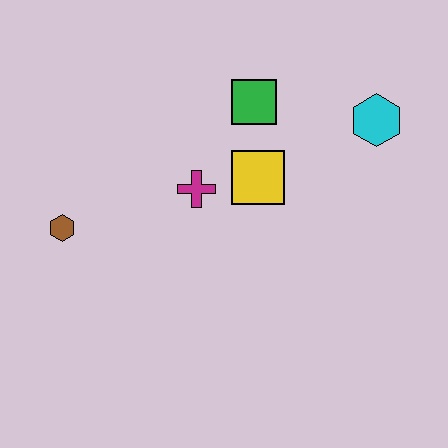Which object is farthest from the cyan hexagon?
The brown hexagon is farthest from the cyan hexagon.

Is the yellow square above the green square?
No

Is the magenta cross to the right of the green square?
No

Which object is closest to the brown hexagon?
The magenta cross is closest to the brown hexagon.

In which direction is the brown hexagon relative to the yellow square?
The brown hexagon is to the left of the yellow square.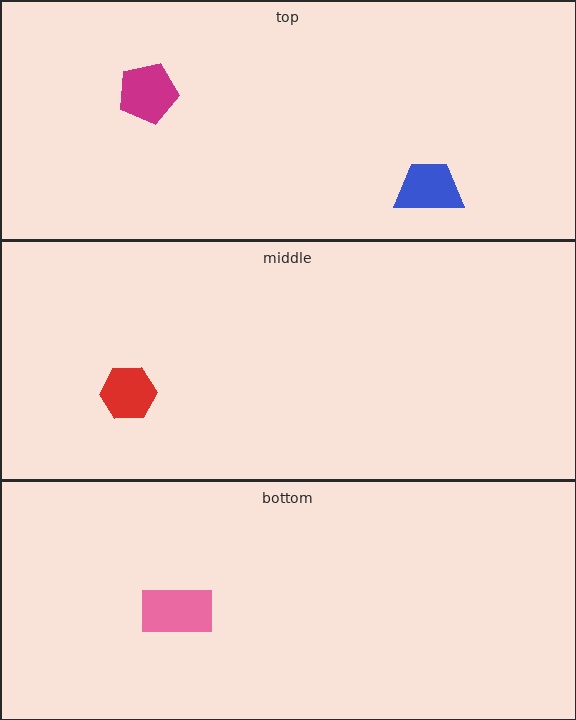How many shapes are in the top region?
2.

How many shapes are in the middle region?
1.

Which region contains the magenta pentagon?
The top region.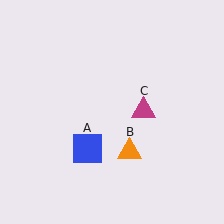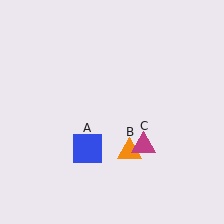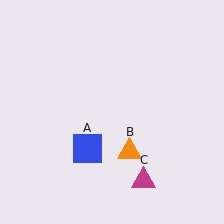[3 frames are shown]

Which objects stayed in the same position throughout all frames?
Blue square (object A) and orange triangle (object B) remained stationary.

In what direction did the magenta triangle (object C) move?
The magenta triangle (object C) moved down.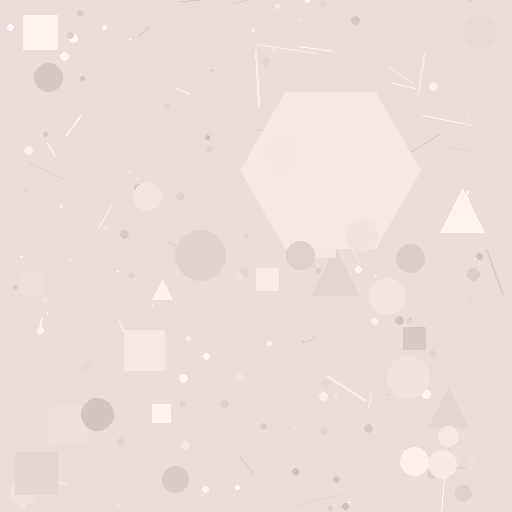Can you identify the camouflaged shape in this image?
The camouflaged shape is a hexagon.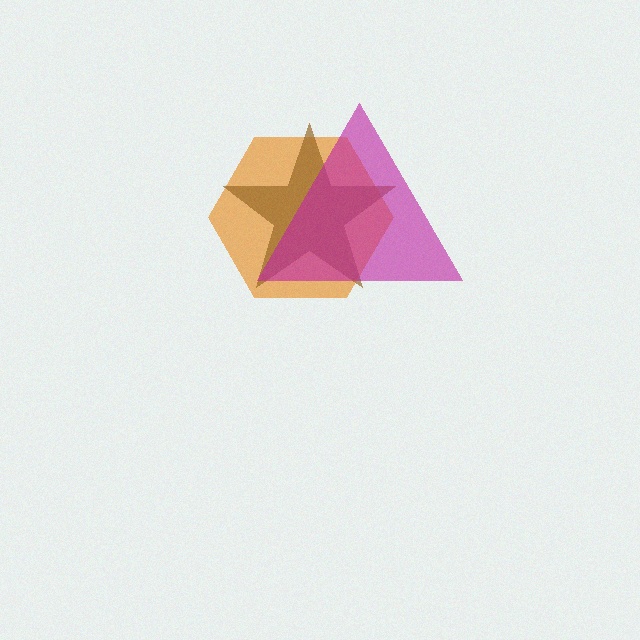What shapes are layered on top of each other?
The layered shapes are: an orange hexagon, a brown star, a magenta triangle.